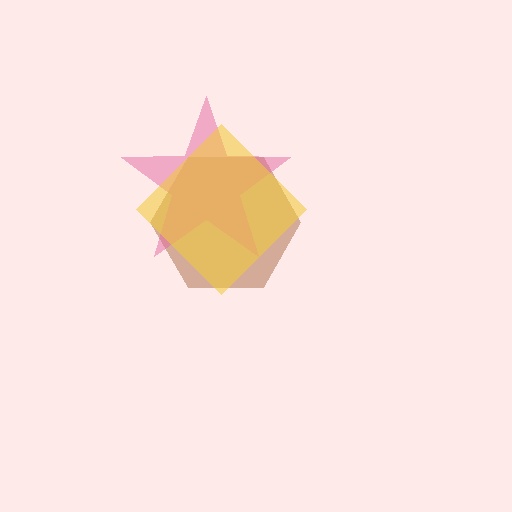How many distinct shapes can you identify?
There are 3 distinct shapes: a brown hexagon, a pink star, a yellow diamond.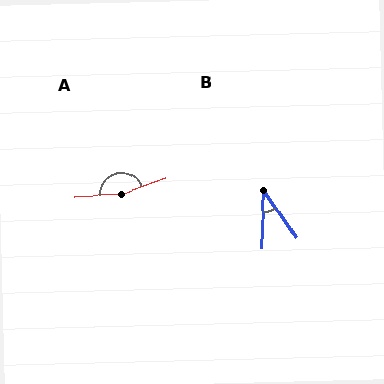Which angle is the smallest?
B, at approximately 36 degrees.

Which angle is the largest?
A, at approximately 164 degrees.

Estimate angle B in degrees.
Approximately 36 degrees.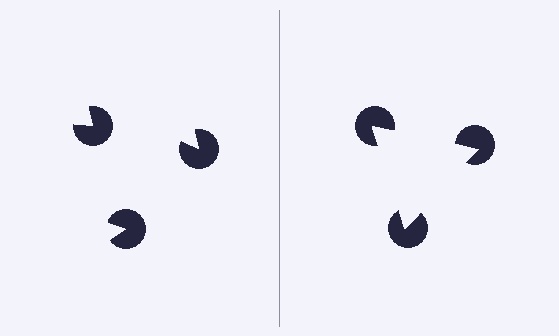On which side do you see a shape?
An illusory triangle appears on the right side. On the left side the wedge cuts are rotated, so no coherent shape forms.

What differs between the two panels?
The pac-man discs are positioned identically on both sides; only the wedge orientations differ. On the right they align to a triangle; on the left they are misaligned.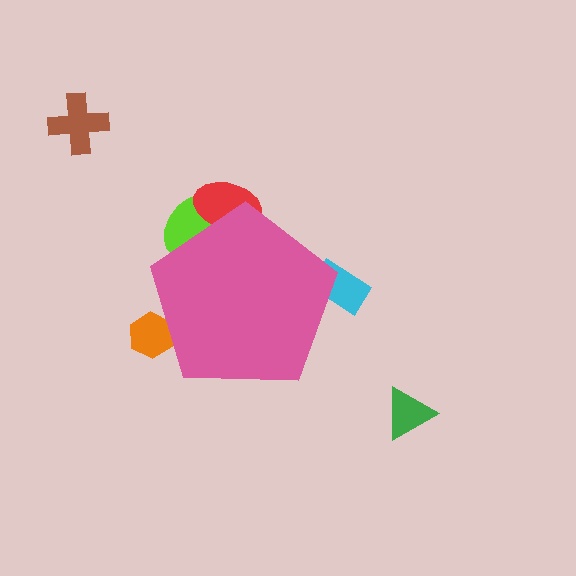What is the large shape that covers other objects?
A pink pentagon.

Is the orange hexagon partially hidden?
Yes, the orange hexagon is partially hidden behind the pink pentagon.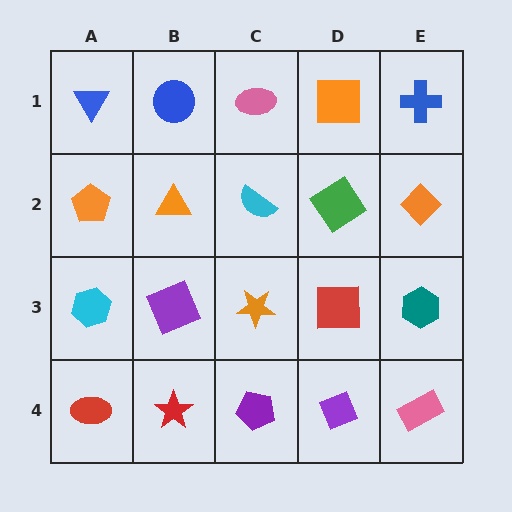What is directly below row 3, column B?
A red star.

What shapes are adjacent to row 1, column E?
An orange diamond (row 2, column E), an orange square (row 1, column D).